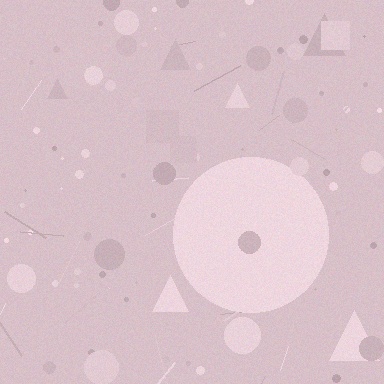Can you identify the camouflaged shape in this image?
The camouflaged shape is a circle.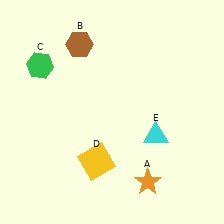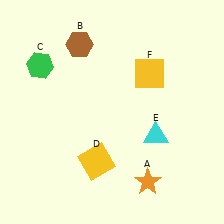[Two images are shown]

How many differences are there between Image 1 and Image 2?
There is 1 difference between the two images.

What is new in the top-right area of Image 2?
A yellow square (F) was added in the top-right area of Image 2.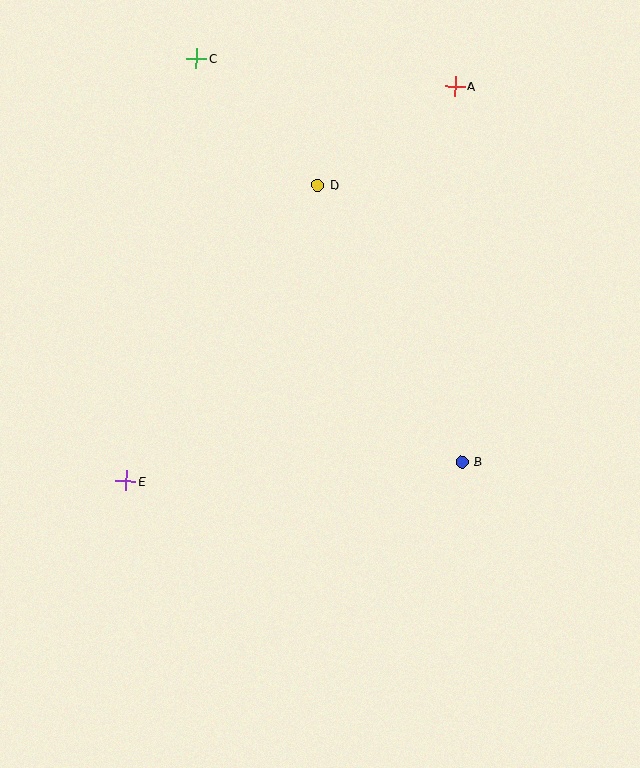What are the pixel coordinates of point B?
Point B is at (462, 462).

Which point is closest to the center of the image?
Point B at (462, 462) is closest to the center.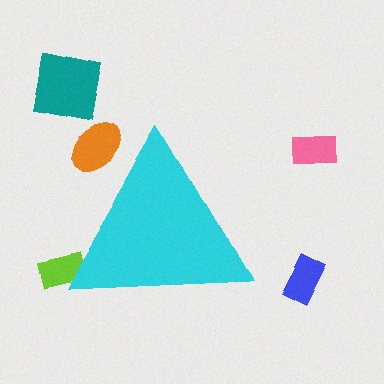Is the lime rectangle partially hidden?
Yes, the lime rectangle is partially hidden behind the cyan triangle.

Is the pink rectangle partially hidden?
No, the pink rectangle is fully visible.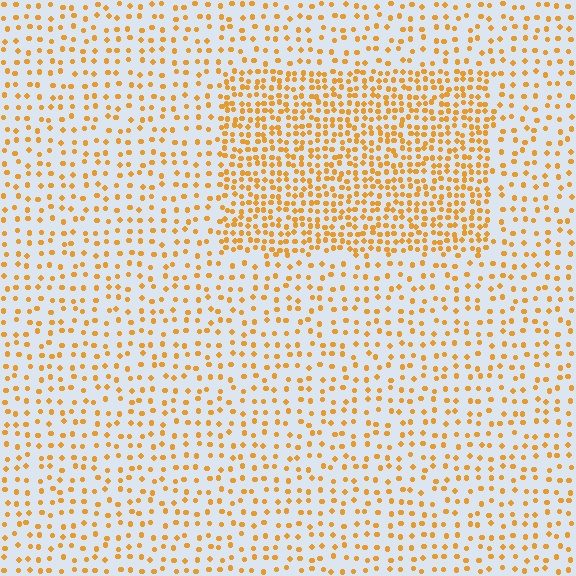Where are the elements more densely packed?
The elements are more densely packed inside the rectangle boundary.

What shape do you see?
I see a rectangle.